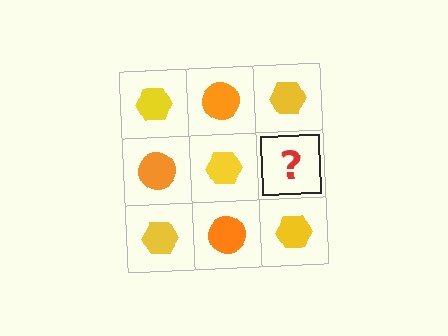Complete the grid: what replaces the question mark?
The question mark should be replaced with an orange circle.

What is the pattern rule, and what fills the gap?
The rule is that it alternates yellow hexagon and orange circle in a checkerboard pattern. The gap should be filled with an orange circle.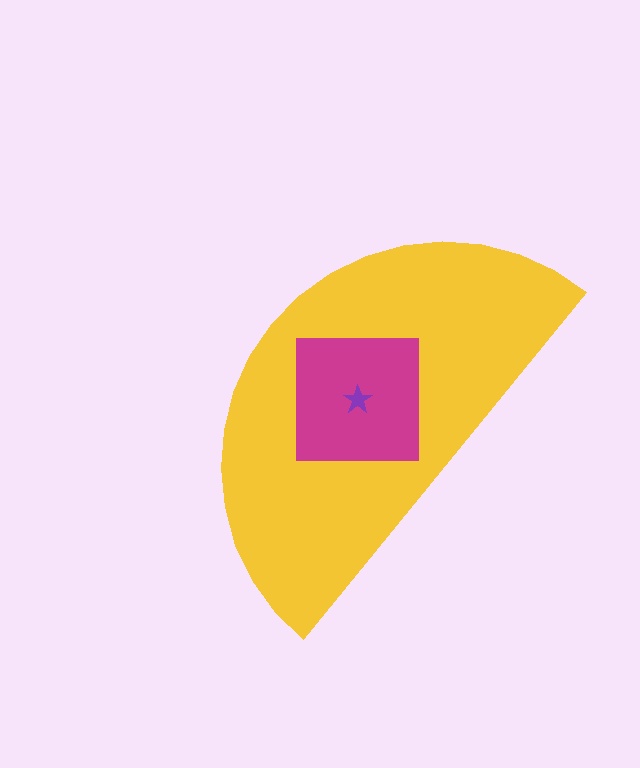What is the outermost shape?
The yellow semicircle.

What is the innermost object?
The purple star.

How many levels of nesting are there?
3.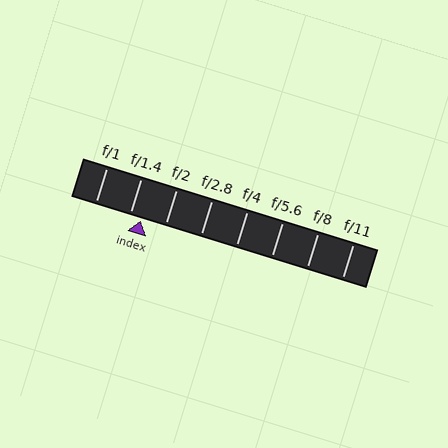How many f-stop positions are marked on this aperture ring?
There are 8 f-stop positions marked.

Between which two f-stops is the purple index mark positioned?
The index mark is between f/1.4 and f/2.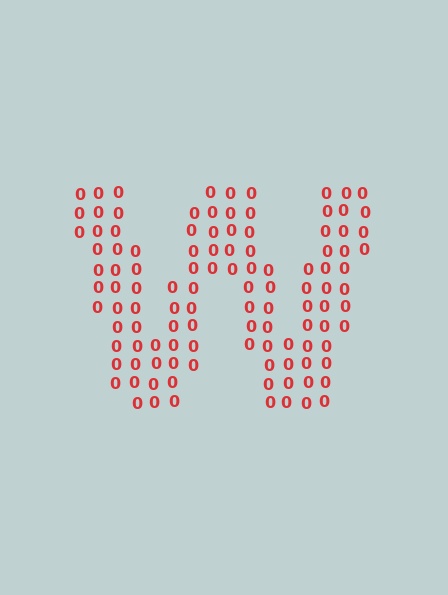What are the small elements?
The small elements are digit 0's.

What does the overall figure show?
The overall figure shows the letter W.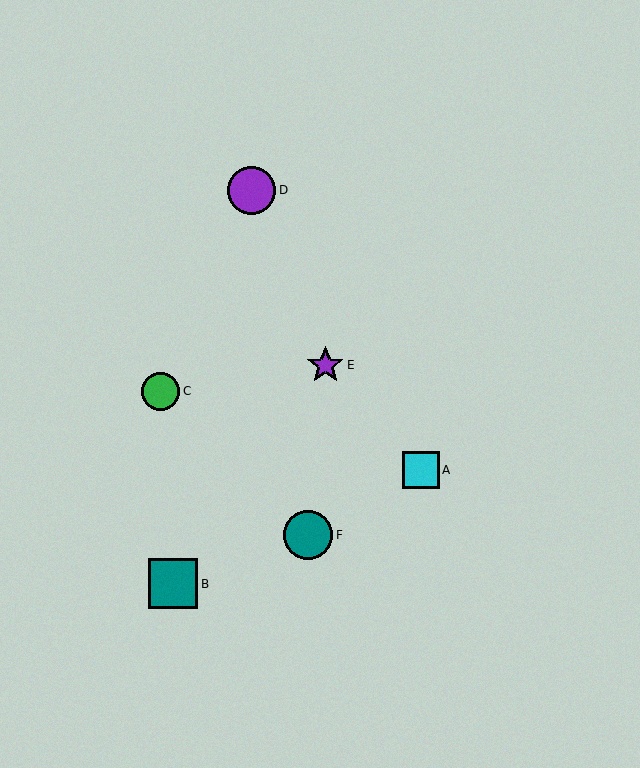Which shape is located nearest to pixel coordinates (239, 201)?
The purple circle (labeled D) at (252, 190) is nearest to that location.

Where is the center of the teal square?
The center of the teal square is at (173, 584).